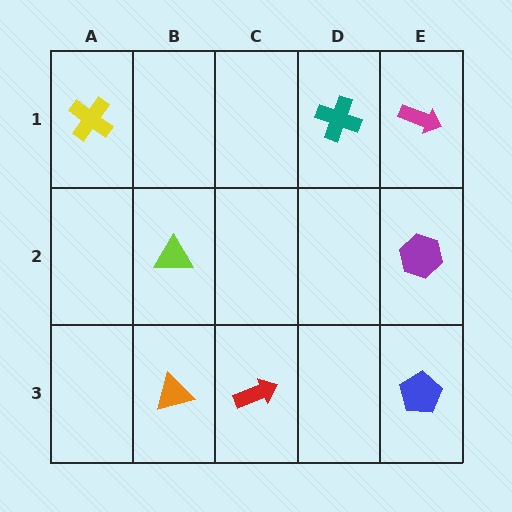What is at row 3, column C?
A red arrow.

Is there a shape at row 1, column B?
No, that cell is empty.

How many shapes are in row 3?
3 shapes.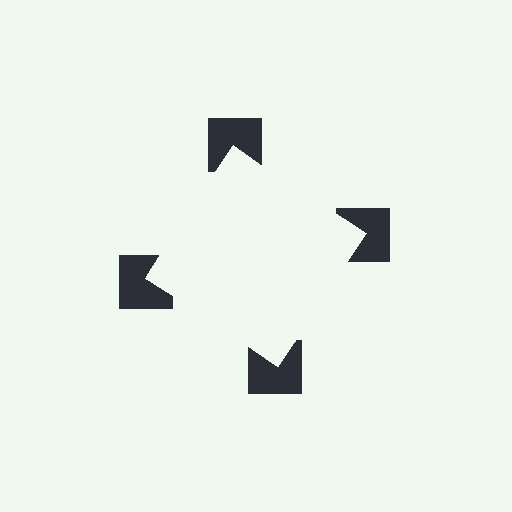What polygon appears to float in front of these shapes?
An illusory square — its edges are inferred from the aligned wedge cuts in the notched squares, not physically drawn.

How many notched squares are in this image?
There are 4 — one at each vertex of the illusory square.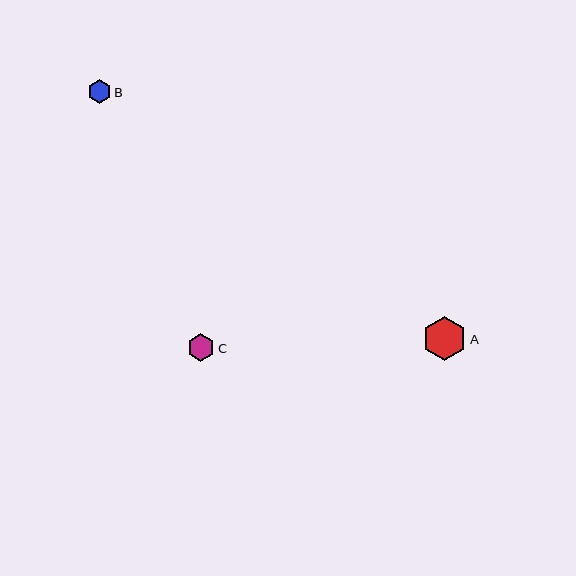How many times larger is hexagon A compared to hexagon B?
Hexagon A is approximately 1.8 times the size of hexagon B.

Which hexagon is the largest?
Hexagon A is the largest with a size of approximately 44 pixels.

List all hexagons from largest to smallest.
From largest to smallest: A, C, B.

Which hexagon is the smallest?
Hexagon B is the smallest with a size of approximately 24 pixels.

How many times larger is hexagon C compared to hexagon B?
Hexagon C is approximately 1.2 times the size of hexagon B.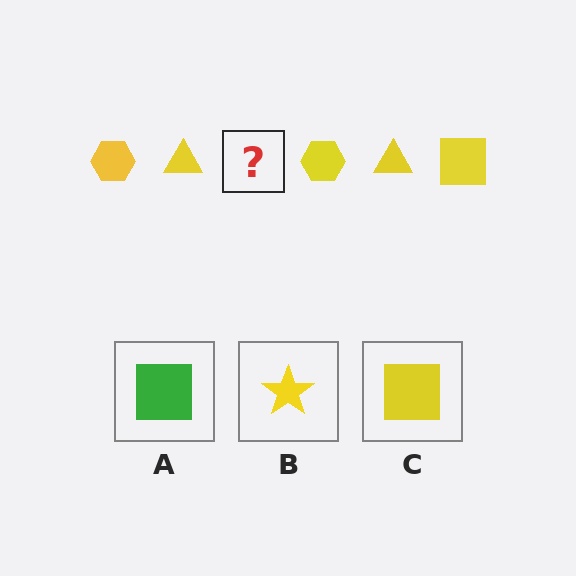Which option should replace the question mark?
Option C.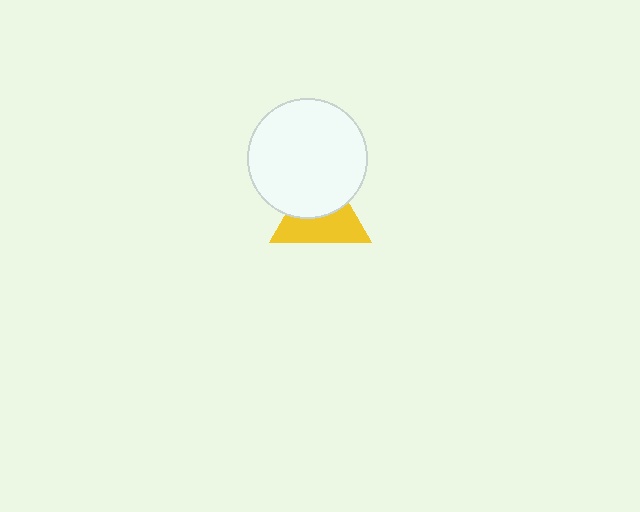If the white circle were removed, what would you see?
You would see the complete yellow triangle.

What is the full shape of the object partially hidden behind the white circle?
The partially hidden object is a yellow triangle.